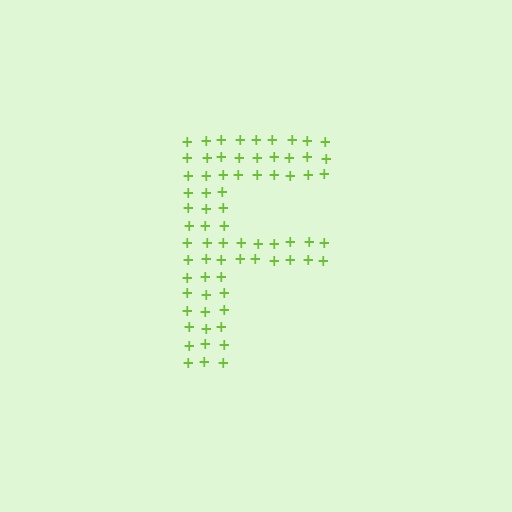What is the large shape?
The large shape is the letter F.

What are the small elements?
The small elements are plus signs.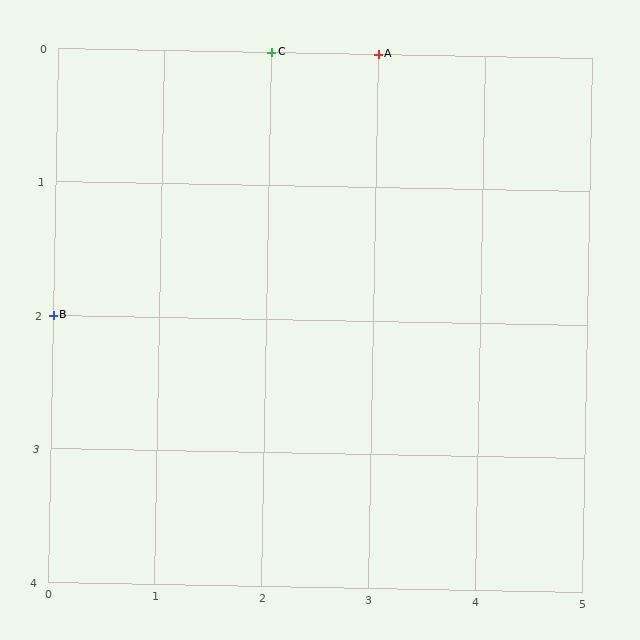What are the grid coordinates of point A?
Point A is at grid coordinates (3, 0).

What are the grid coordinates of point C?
Point C is at grid coordinates (2, 0).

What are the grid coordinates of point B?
Point B is at grid coordinates (0, 2).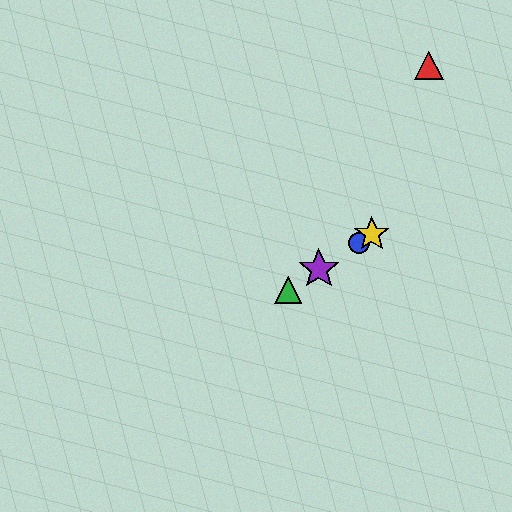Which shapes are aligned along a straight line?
The blue circle, the green triangle, the yellow star, the purple star are aligned along a straight line.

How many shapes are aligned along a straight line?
4 shapes (the blue circle, the green triangle, the yellow star, the purple star) are aligned along a straight line.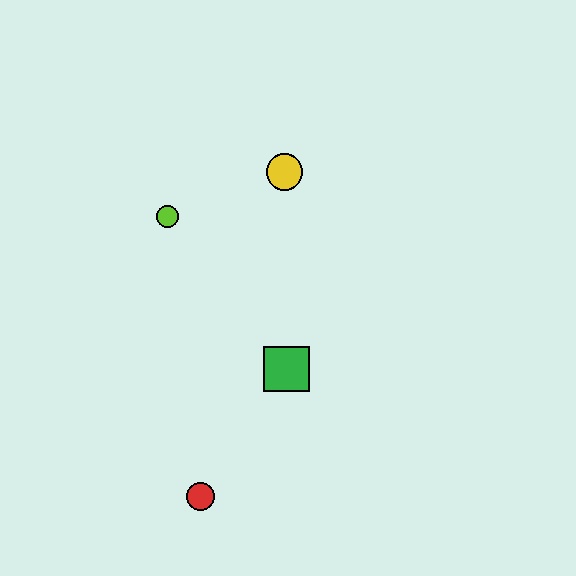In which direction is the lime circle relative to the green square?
The lime circle is above the green square.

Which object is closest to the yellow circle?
The lime circle is closest to the yellow circle.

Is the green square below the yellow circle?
Yes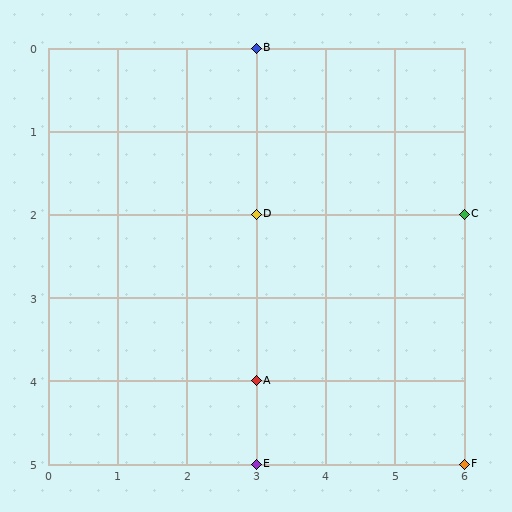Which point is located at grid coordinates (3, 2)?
Point D is at (3, 2).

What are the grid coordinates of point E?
Point E is at grid coordinates (3, 5).